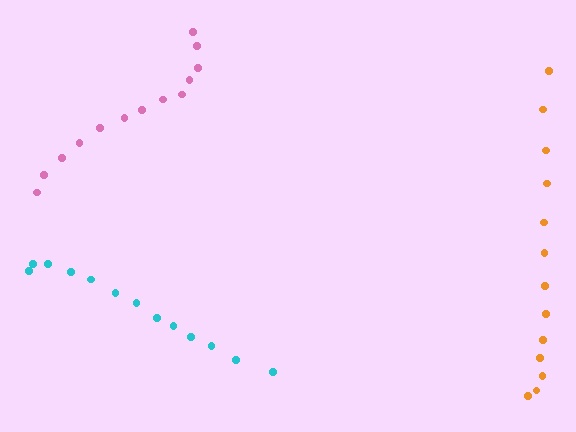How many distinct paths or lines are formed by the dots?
There are 3 distinct paths.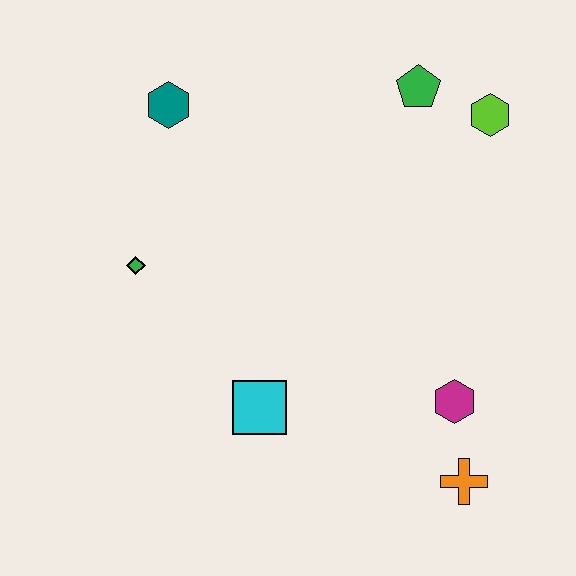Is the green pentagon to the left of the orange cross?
Yes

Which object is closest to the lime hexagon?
The green pentagon is closest to the lime hexagon.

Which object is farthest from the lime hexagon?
The green diamond is farthest from the lime hexagon.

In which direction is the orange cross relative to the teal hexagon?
The orange cross is below the teal hexagon.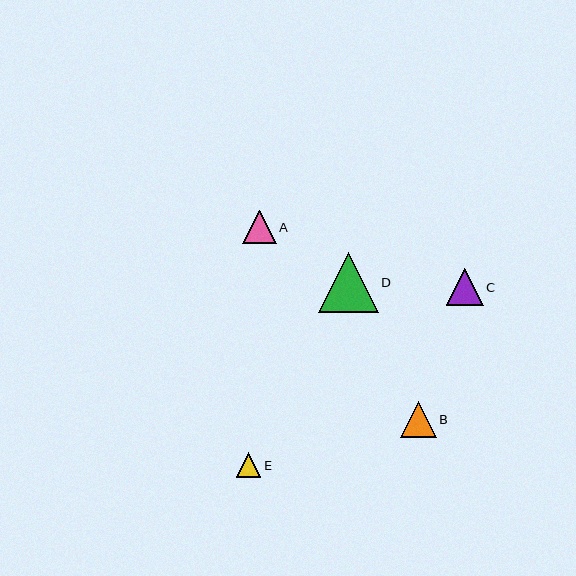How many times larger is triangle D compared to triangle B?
Triangle D is approximately 1.7 times the size of triangle B.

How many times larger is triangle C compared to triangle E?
Triangle C is approximately 1.5 times the size of triangle E.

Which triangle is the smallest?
Triangle E is the smallest with a size of approximately 24 pixels.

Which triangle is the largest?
Triangle D is the largest with a size of approximately 60 pixels.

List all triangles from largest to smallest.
From largest to smallest: D, C, B, A, E.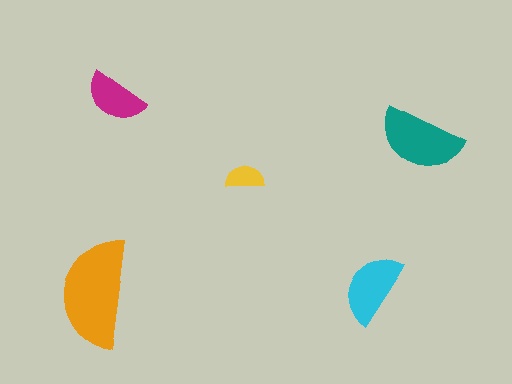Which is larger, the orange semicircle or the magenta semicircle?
The orange one.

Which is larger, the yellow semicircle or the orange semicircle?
The orange one.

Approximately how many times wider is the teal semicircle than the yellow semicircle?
About 2 times wider.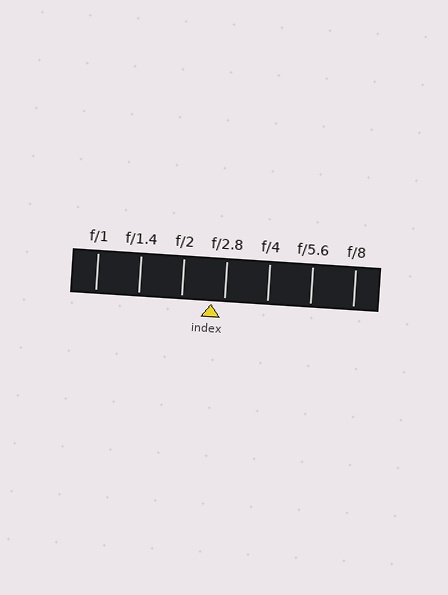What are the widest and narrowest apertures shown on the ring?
The widest aperture shown is f/1 and the narrowest is f/8.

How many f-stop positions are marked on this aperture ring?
There are 7 f-stop positions marked.